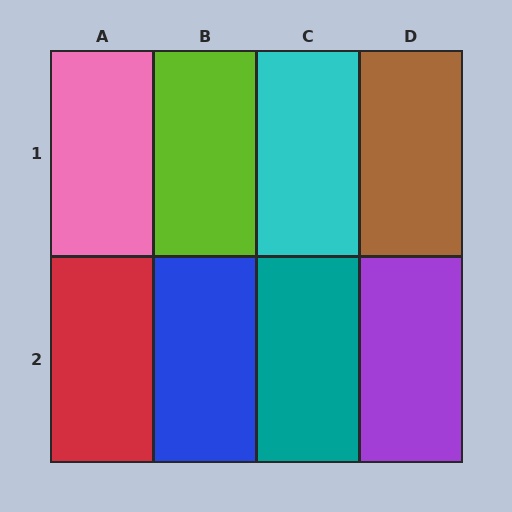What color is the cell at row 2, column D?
Purple.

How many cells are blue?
1 cell is blue.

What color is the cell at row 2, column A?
Red.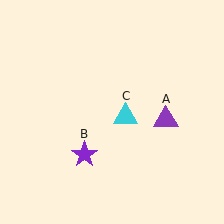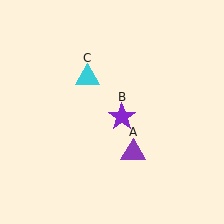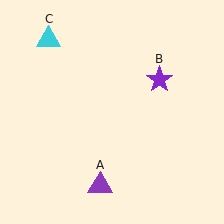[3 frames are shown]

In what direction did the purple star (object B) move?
The purple star (object B) moved up and to the right.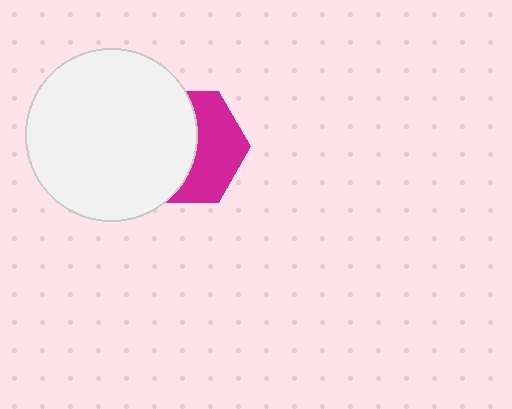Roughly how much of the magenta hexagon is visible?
About half of it is visible (roughly 46%).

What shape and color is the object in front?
The object in front is a white circle.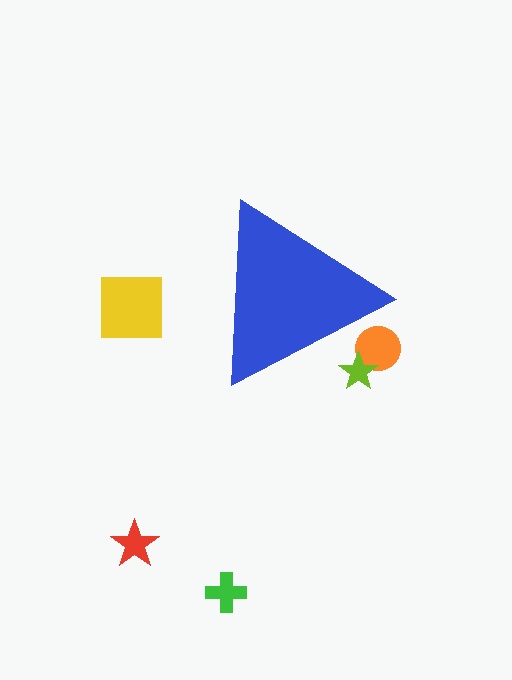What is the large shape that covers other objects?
A blue triangle.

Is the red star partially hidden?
No, the red star is fully visible.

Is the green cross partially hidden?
No, the green cross is fully visible.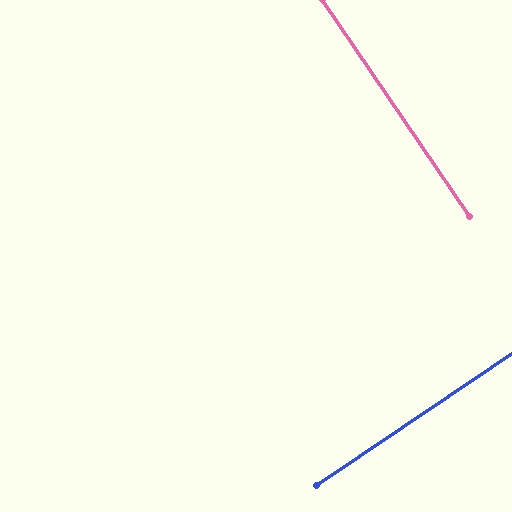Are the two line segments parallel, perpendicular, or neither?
Perpendicular — they meet at approximately 90°.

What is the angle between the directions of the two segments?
Approximately 90 degrees.